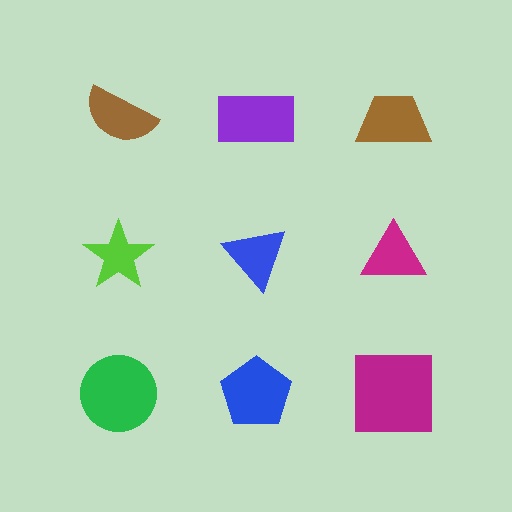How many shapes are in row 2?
3 shapes.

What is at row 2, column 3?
A magenta triangle.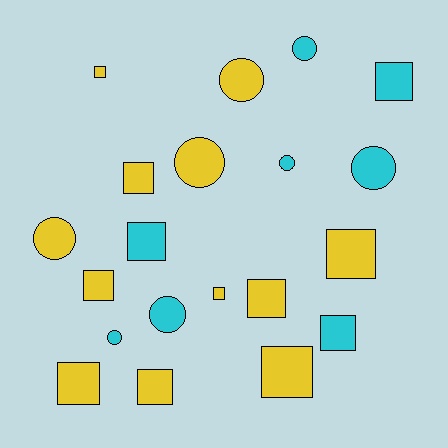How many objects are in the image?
There are 20 objects.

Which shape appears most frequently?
Square, with 12 objects.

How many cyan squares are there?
There are 3 cyan squares.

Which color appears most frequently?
Yellow, with 12 objects.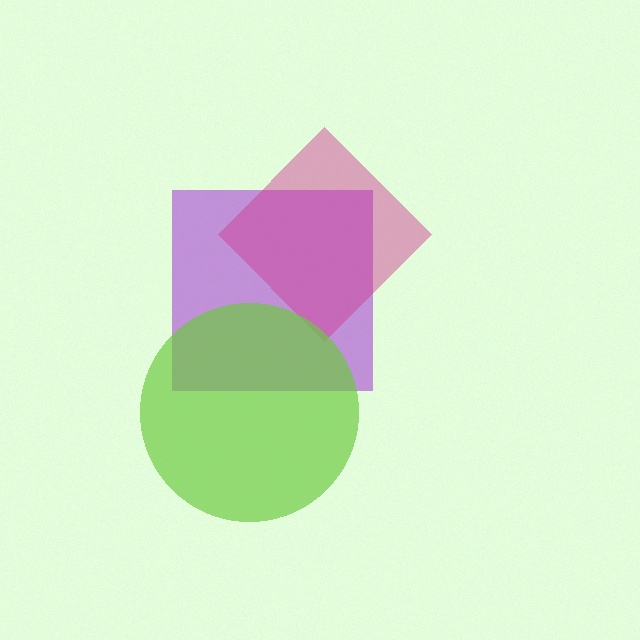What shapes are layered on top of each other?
The layered shapes are: a purple square, a magenta diamond, a lime circle.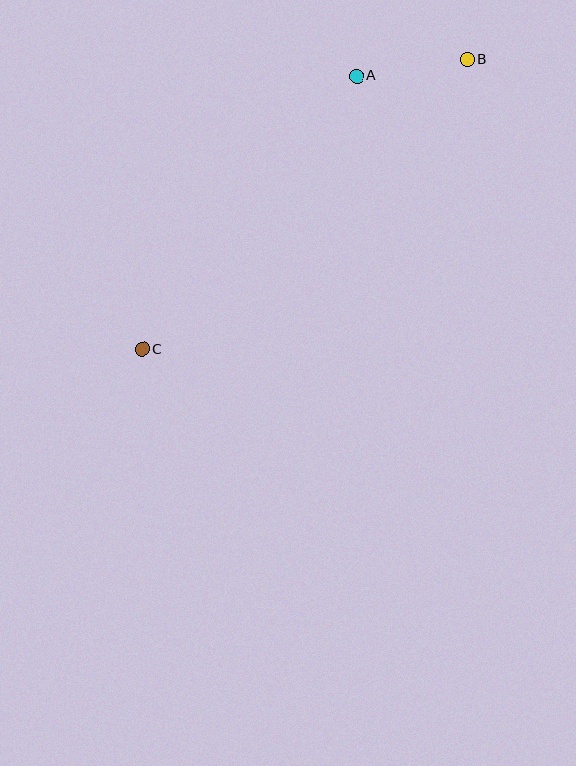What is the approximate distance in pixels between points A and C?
The distance between A and C is approximately 347 pixels.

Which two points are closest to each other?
Points A and B are closest to each other.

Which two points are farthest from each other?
Points B and C are farthest from each other.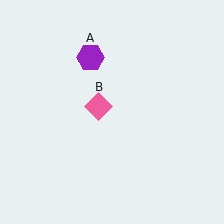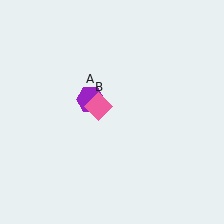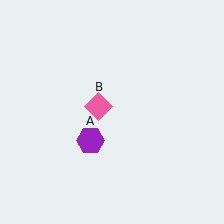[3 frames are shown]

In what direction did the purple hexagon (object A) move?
The purple hexagon (object A) moved down.